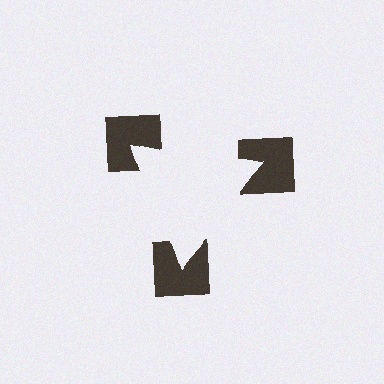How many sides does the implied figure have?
3 sides.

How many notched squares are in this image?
There are 3 — one at each vertex of the illusory triangle.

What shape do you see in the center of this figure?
An illusory triangle — its edges are inferred from the aligned wedge cuts in the notched squares, not physically drawn.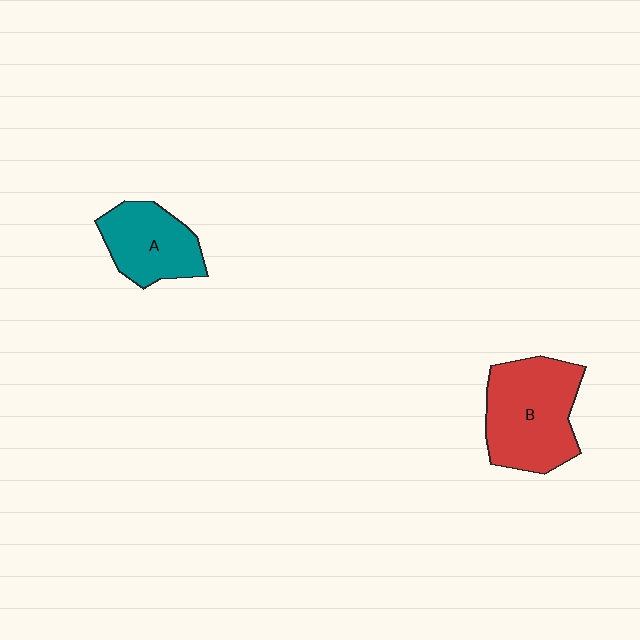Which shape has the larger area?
Shape B (red).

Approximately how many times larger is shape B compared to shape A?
Approximately 1.5 times.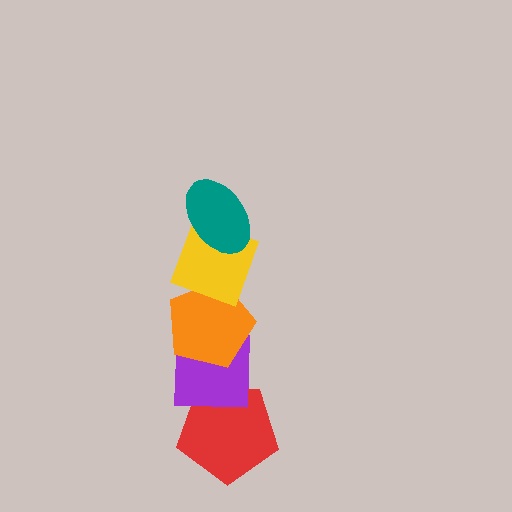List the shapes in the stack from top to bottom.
From top to bottom: the teal ellipse, the yellow diamond, the orange pentagon, the purple square, the red pentagon.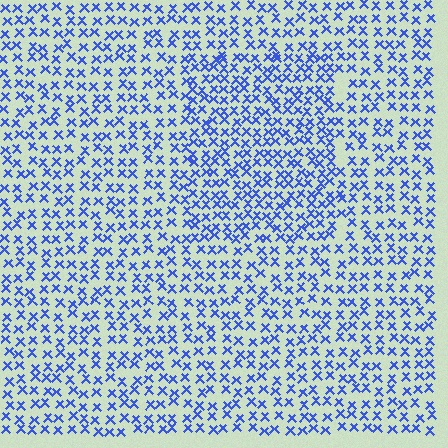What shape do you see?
I see a rectangle.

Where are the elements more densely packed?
The elements are more densely packed inside the rectangle boundary.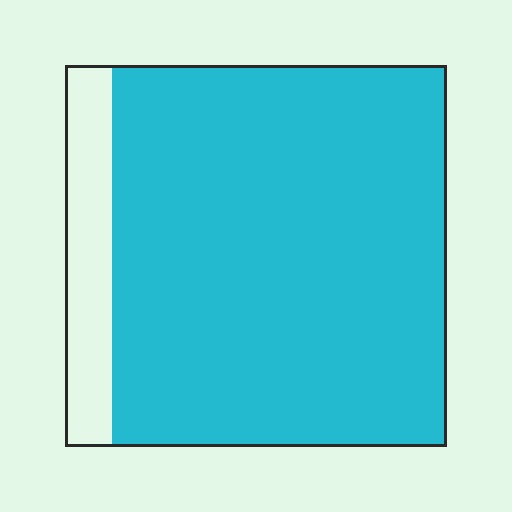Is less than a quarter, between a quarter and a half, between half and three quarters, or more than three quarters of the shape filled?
More than three quarters.